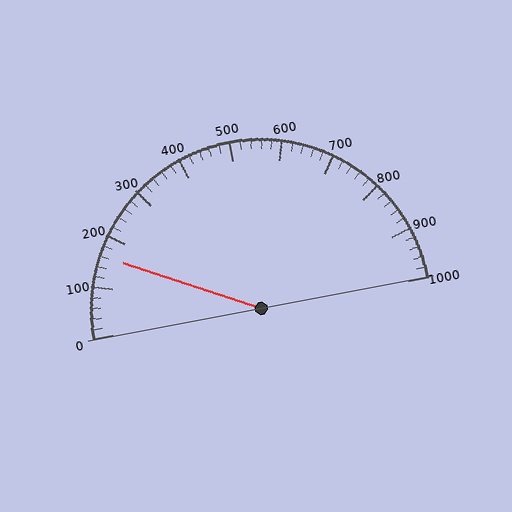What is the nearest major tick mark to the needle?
The nearest major tick mark is 200.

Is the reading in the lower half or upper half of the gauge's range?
The reading is in the lower half of the range (0 to 1000).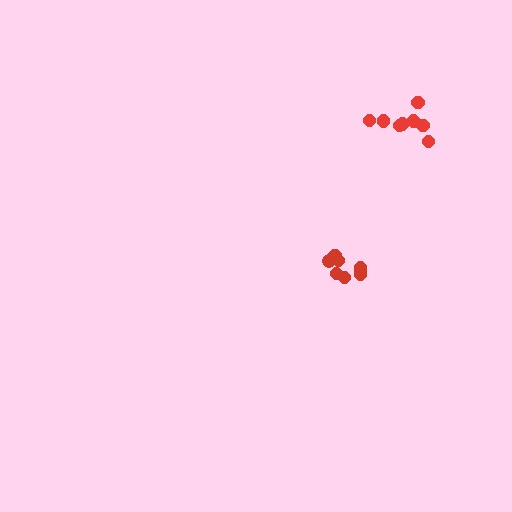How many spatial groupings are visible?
There are 2 spatial groupings.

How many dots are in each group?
Group 1: 7 dots, Group 2: 8 dots (15 total).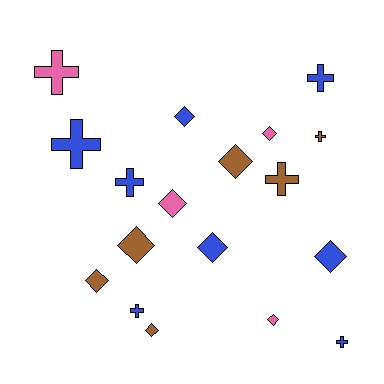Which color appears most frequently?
Blue, with 8 objects.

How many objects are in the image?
There are 18 objects.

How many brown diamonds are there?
There are 4 brown diamonds.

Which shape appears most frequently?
Diamond, with 10 objects.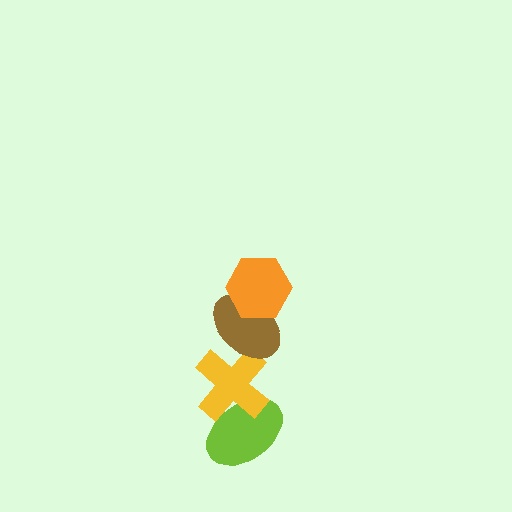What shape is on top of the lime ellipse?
The yellow cross is on top of the lime ellipse.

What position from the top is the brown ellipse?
The brown ellipse is 2nd from the top.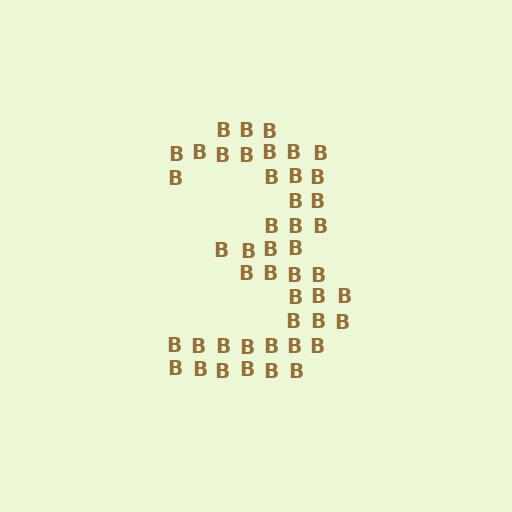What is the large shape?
The large shape is the digit 3.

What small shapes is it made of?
It is made of small letter B's.